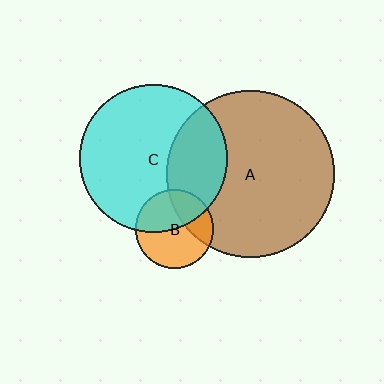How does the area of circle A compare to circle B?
Approximately 4.5 times.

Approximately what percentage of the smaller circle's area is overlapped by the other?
Approximately 30%.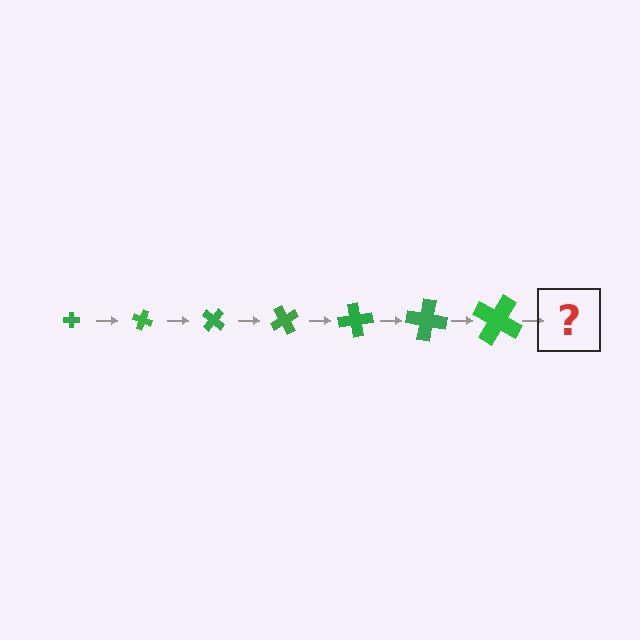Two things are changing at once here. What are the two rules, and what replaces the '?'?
The two rules are that the cross grows larger each step and it rotates 20 degrees each step. The '?' should be a cross, larger than the previous one and rotated 140 degrees from the start.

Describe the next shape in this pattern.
It should be a cross, larger than the previous one and rotated 140 degrees from the start.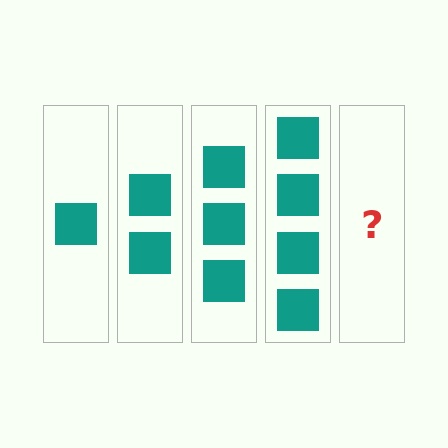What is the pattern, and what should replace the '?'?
The pattern is that each step adds one more square. The '?' should be 5 squares.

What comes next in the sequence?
The next element should be 5 squares.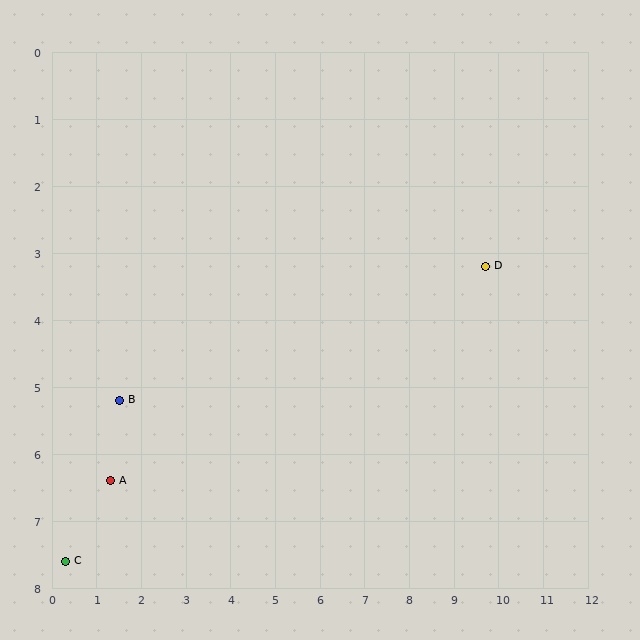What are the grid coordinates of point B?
Point B is at approximately (1.5, 5.2).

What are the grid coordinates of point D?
Point D is at approximately (9.7, 3.2).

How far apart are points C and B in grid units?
Points C and B are about 2.7 grid units apart.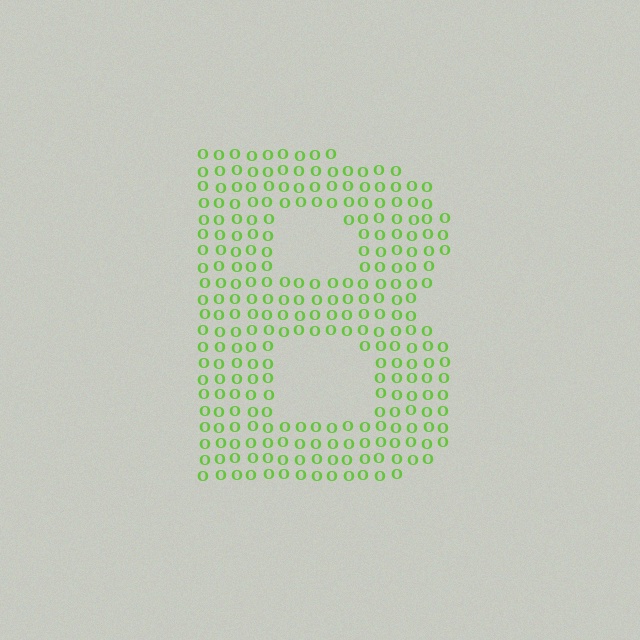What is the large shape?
The large shape is the letter B.